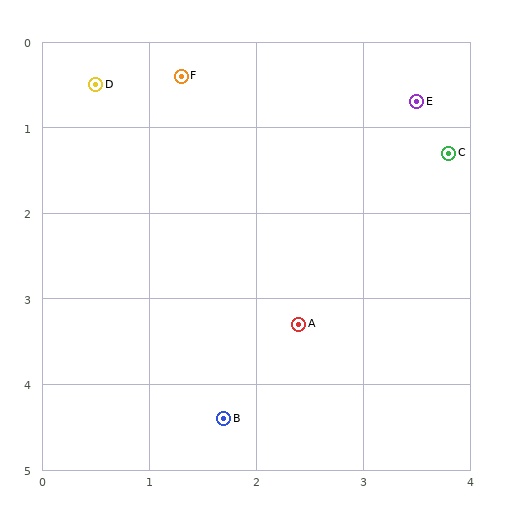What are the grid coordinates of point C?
Point C is at approximately (3.8, 1.3).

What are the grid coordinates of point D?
Point D is at approximately (0.5, 0.5).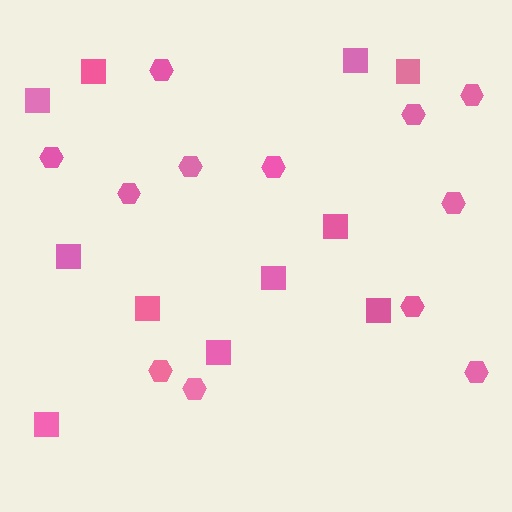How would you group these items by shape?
There are 2 groups: one group of hexagons (12) and one group of squares (11).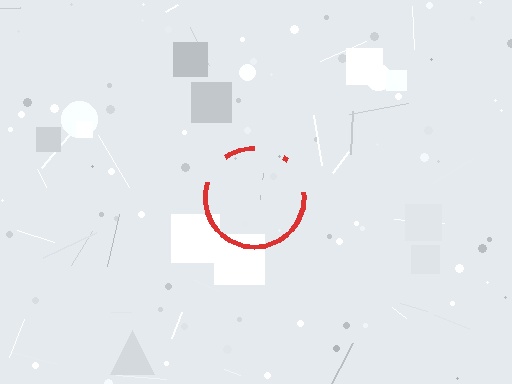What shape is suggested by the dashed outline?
The dashed outline suggests a circle.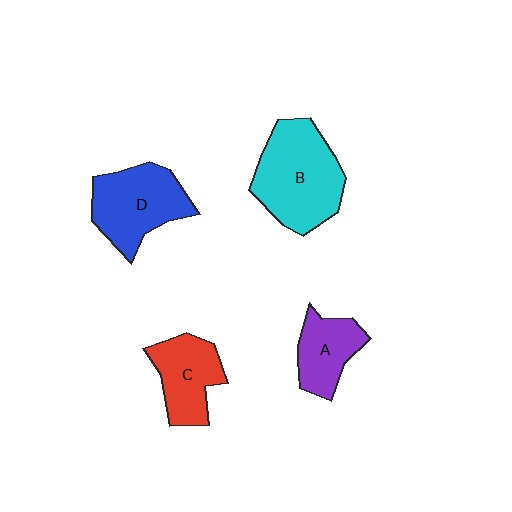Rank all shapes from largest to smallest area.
From largest to smallest: B (cyan), D (blue), C (red), A (purple).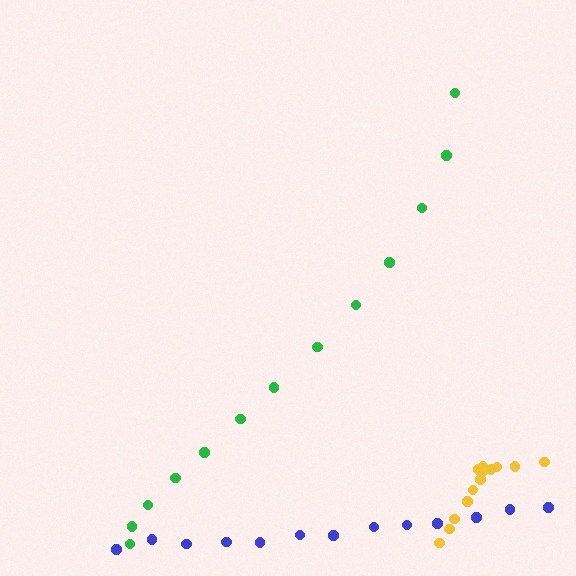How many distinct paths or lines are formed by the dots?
There are 3 distinct paths.